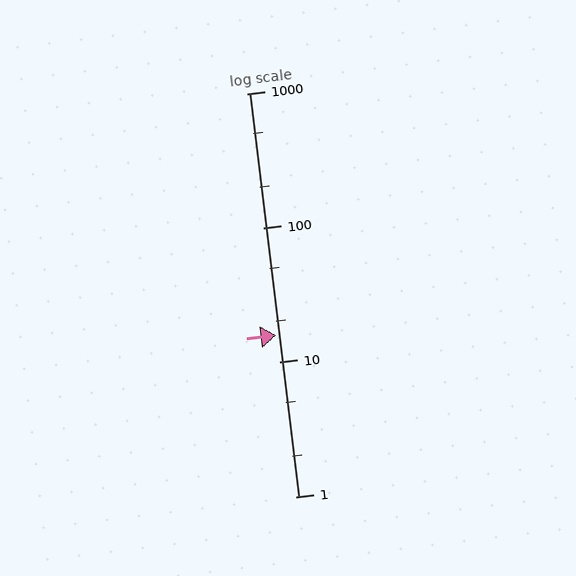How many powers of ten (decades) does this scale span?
The scale spans 3 decades, from 1 to 1000.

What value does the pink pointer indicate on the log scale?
The pointer indicates approximately 16.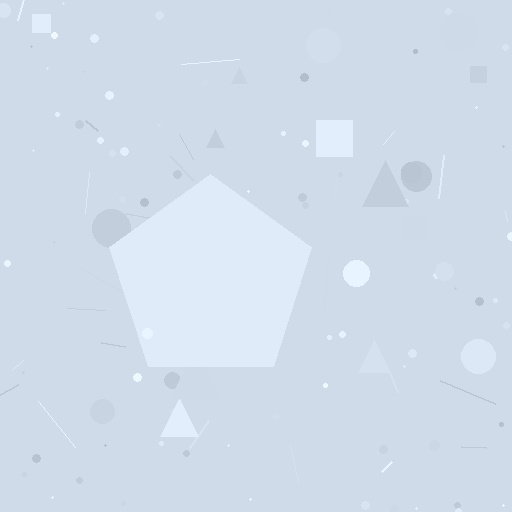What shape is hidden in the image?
A pentagon is hidden in the image.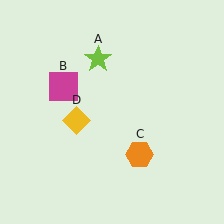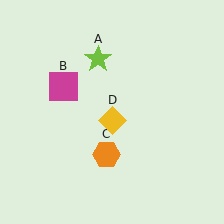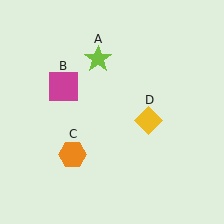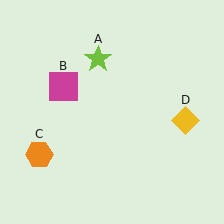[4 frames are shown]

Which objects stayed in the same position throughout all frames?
Lime star (object A) and magenta square (object B) remained stationary.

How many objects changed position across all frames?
2 objects changed position: orange hexagon (object C), yellow diamond (object D).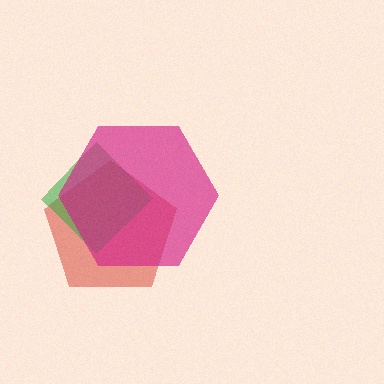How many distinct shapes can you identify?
There are 3 distinct shapes: a red pentagon, a green diamond, a magenta hexagon.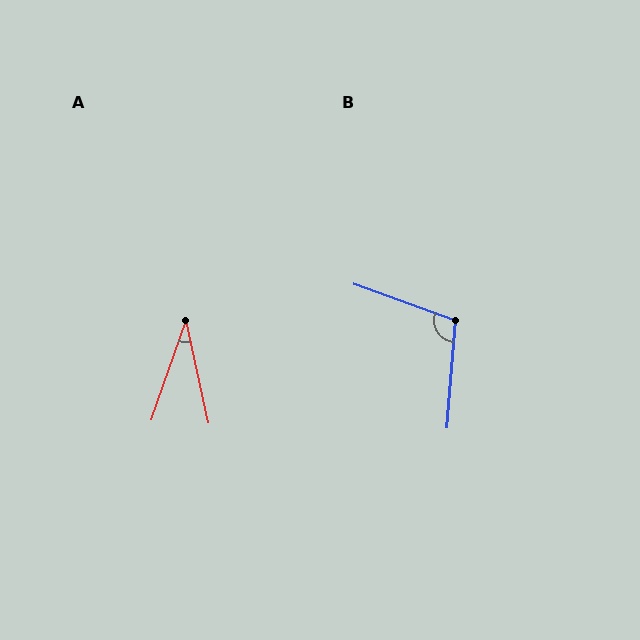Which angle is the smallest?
A, at approximately 32 degrees.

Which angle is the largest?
B, at approximately 105 degrees.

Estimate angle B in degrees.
Approximately 105 degrees.